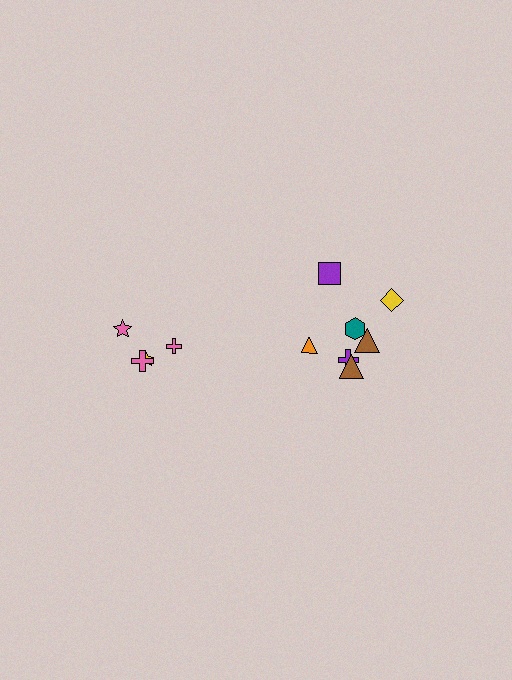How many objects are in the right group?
There are 7 objects.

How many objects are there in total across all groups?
There are 11 objects.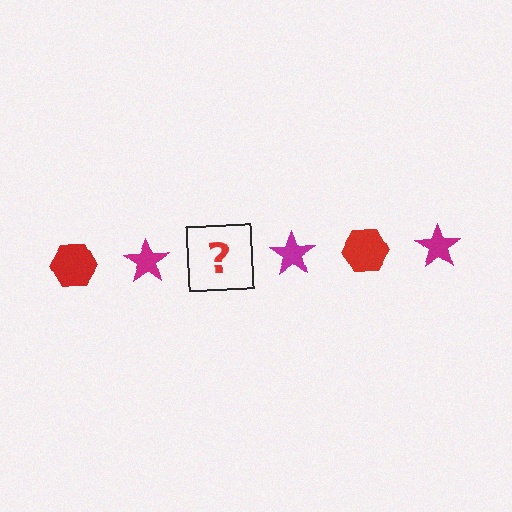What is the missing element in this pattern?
The missing element is a red hexagon.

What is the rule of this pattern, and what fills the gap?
The rule is that the pattern alternates between red hexagon and magenta star. The gap should be filled with a red hexagon.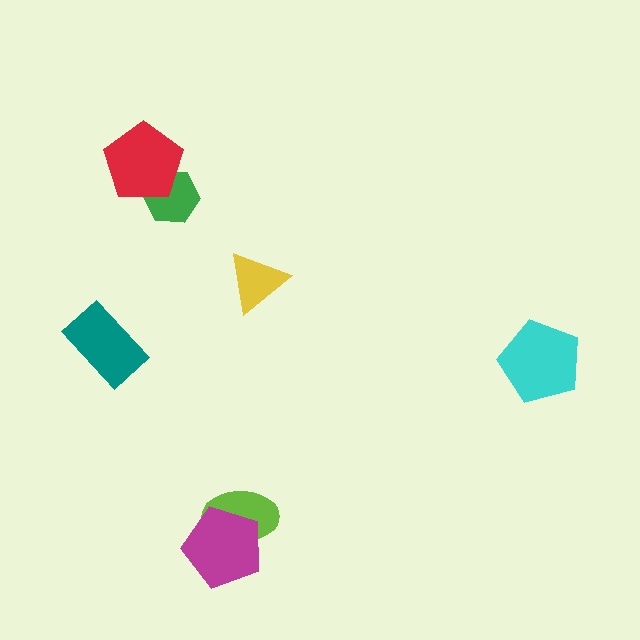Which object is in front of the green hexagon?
The red pentagon is in front of the green hexagon.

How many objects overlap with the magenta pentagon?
1 object overlaps with the magenta pentagon.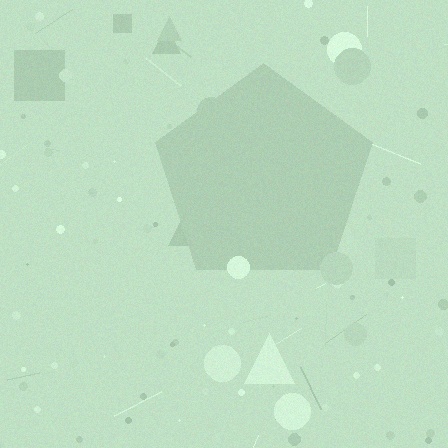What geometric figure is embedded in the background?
A pentagon is embedded in the background.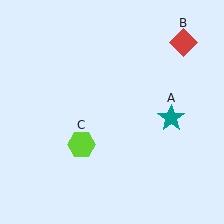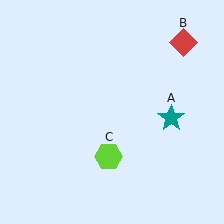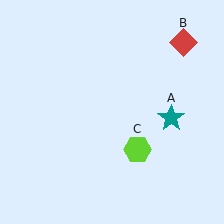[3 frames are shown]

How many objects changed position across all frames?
1 object changed position: lime hexagon (object C).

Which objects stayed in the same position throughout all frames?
Teal star (object A) and red diamond (object B) remained stationary.